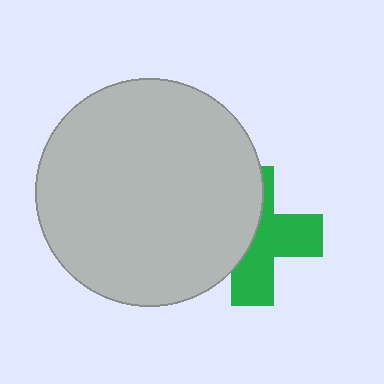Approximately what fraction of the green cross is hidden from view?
Roughly 47% of the green cross is hidden behind the light gray circle.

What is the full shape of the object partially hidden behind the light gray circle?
The partially hidden object is a green cross.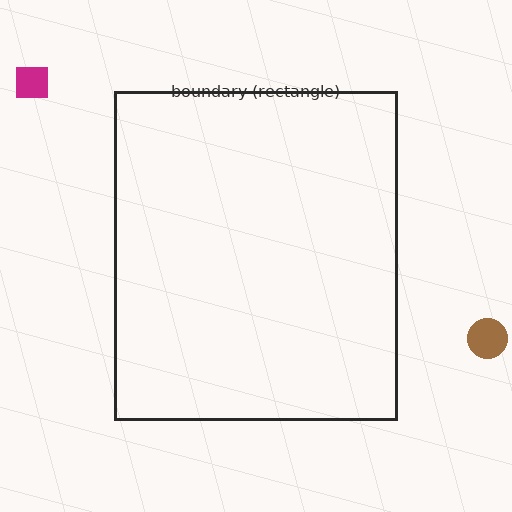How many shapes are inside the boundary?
0 inside, 2 outside.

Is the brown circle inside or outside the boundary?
Outside.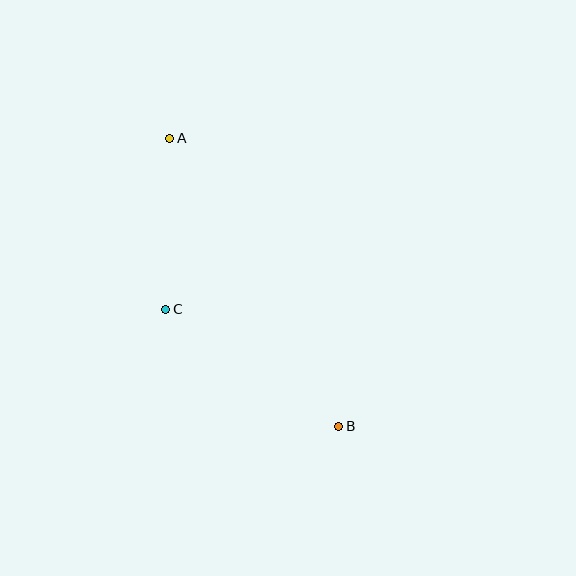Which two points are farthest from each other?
Points A and B are farthest from each other.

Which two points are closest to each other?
Points A and C are closest to each other.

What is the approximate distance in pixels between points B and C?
The distance between B and C is approximately 209 pixels.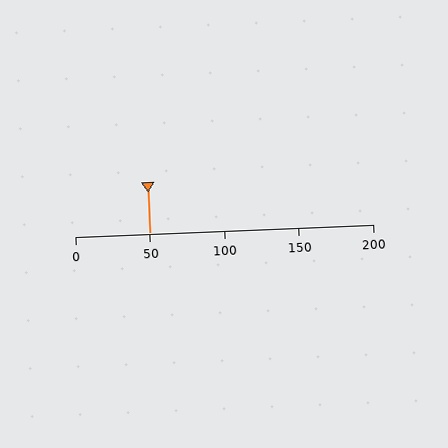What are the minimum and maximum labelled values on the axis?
The axis runs from 0 to 200.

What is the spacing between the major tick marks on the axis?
The major ticks are spaced 50 apart.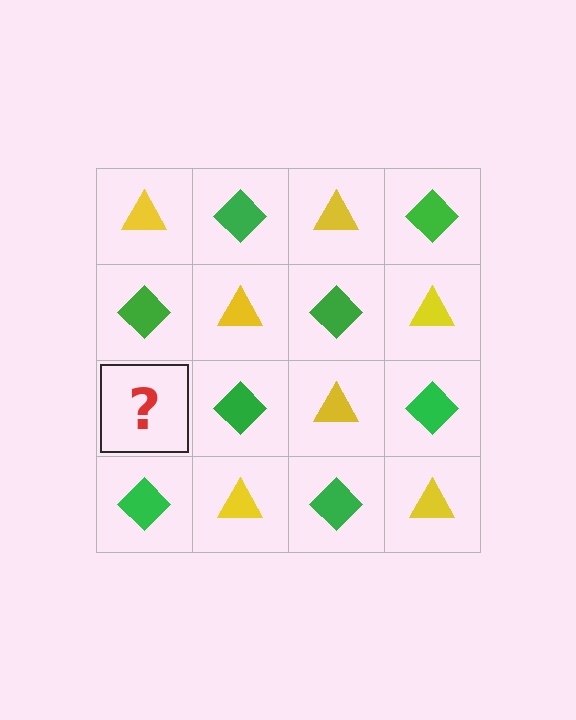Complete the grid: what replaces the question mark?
The question mark should be replaced with a yellow triangle.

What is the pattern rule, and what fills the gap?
The rule is that it alternates yellow triangle and green diamond in a checkerboard pattern. The gap should be filled with a yellow triangle.